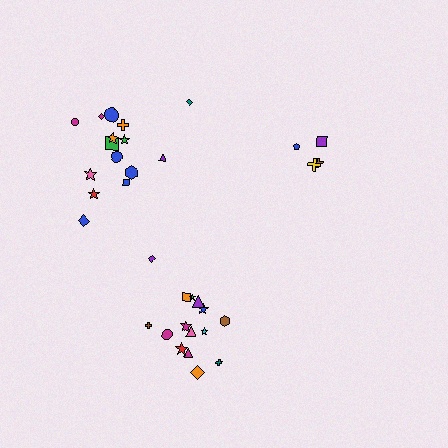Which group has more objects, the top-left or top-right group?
The top-left group.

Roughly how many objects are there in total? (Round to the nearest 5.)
Roughly 35 objects in total.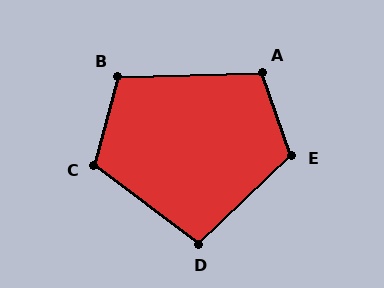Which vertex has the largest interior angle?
E, at approximately 114 degrees.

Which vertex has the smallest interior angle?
D, at approximately 100 degrees.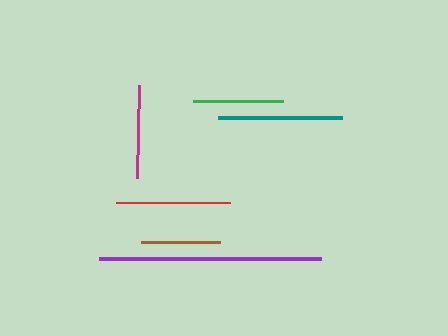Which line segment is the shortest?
The brown line is the shortest at approximately 78 pixels.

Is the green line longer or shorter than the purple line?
The purple line is longer than the green line.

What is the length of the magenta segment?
The magenta segment is approximately 94 pixels long.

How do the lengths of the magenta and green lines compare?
The magenta and green lines are approximately the same length.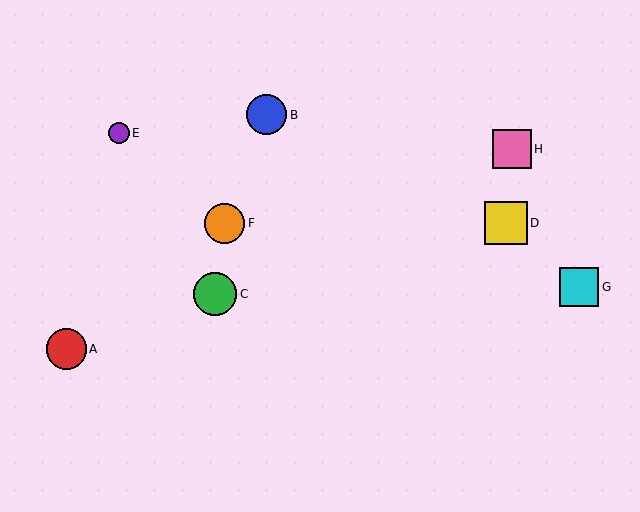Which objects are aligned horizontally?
Objects D, F are aligned horizontally.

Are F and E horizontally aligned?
No, F is at y≈223 and E is at y≈133.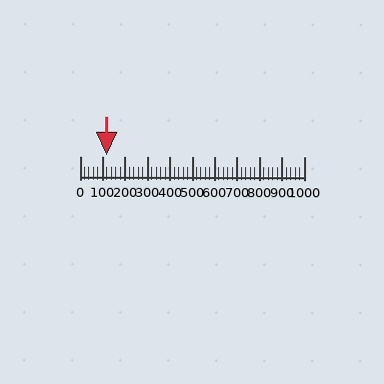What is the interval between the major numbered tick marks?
The major tick marks are spaced 100 units apart.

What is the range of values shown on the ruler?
The ruler shows values from 0 to 1000.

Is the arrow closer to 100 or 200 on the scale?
The arrow is closer to 100.